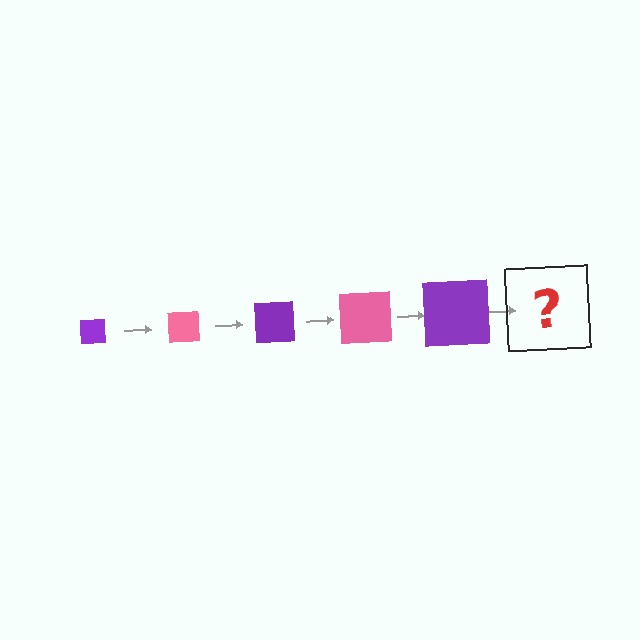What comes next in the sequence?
The next element should be a pink square, larger than the previous one.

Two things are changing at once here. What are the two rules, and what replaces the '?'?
The two rules are that the square grows larger each step and the color cycles through purple and pink. The '?' should be a pink square, larger than the previous one.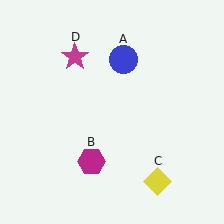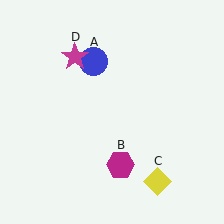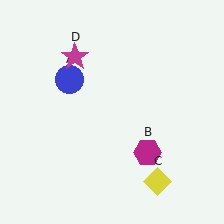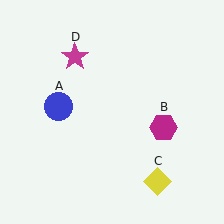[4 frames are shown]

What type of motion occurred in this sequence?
The blue circle (object A), magenta hexagon (object B) rotated counterclockwise around the center of the scene.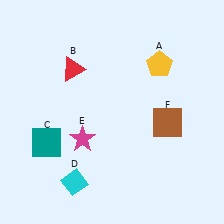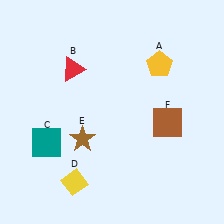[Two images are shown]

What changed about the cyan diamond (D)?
In Image 1, D is cyan. In Image 2, it changed to yellow.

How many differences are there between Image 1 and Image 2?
There are 2 differences between the two images.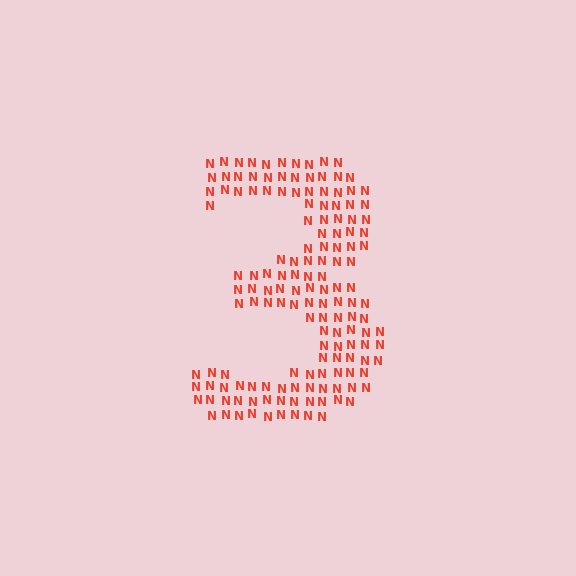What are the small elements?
The small elements are letter N's.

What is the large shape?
The large shape is the digit 3.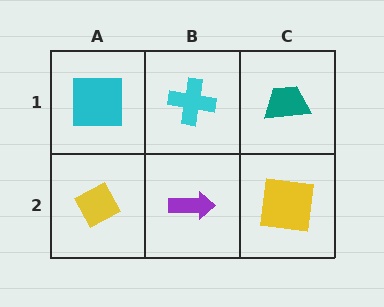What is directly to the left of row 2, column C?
A purple arrow.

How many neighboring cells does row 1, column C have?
2.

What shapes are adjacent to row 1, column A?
A yellow diamond (row 2, column A), a cyan cross (row 1, column B).